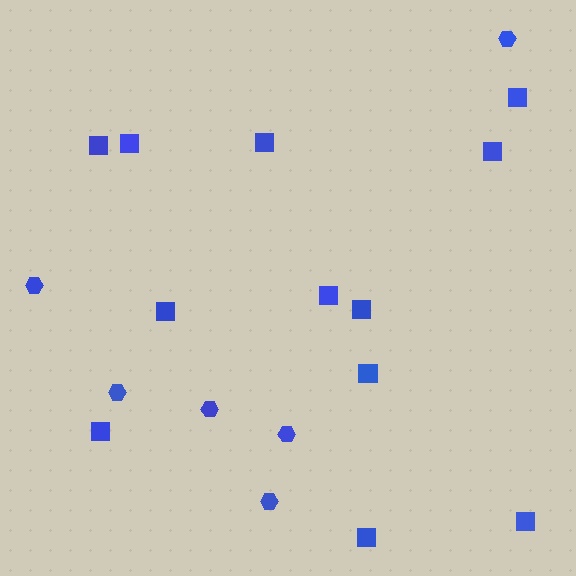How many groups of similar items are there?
There are 2 groups: one group of hexagons (6) and one group of squares (12).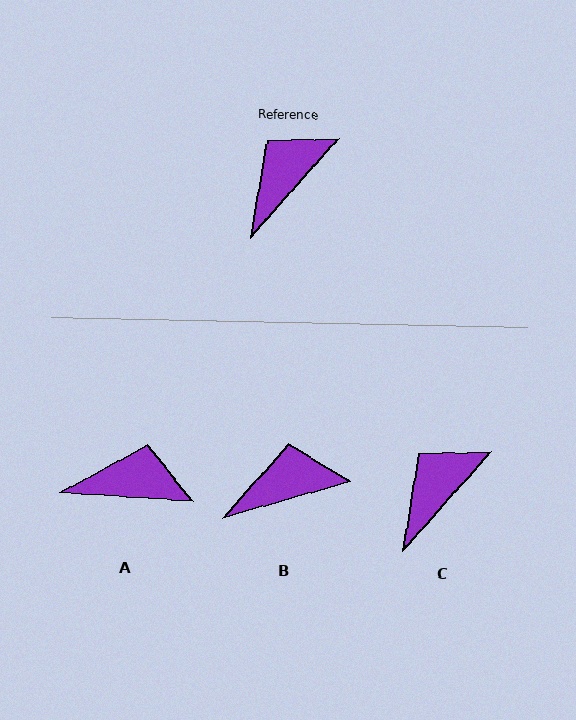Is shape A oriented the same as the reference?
No, it is off by about 52 degrees.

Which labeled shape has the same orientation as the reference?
C.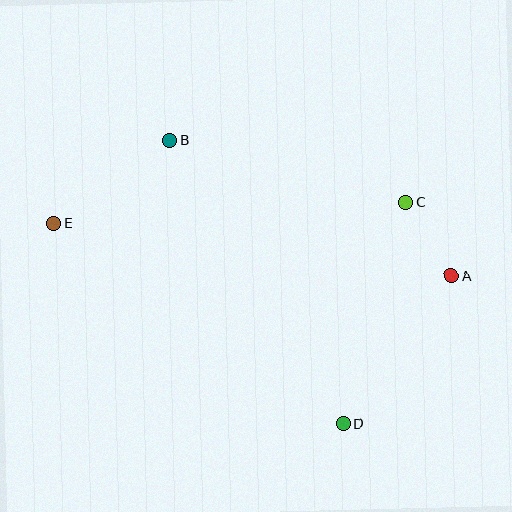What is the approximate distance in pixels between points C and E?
The distance between C and E is approximately 352 pixels.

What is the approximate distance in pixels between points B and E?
The distance between B and E is approximately 143 pixels.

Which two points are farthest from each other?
Points A and E are farthest from each other.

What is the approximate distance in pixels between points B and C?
The distance between B and C is approximately 244 pixels.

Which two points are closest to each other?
Points A and C are closest to each other.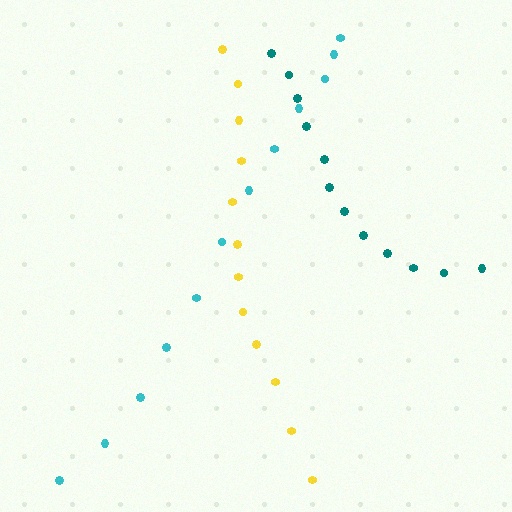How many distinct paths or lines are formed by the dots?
There are 3 distinct paths.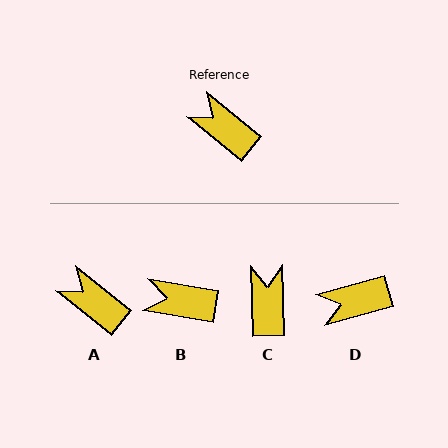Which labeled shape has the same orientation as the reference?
A.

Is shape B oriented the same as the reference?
No, it is off by about 29 degrees.